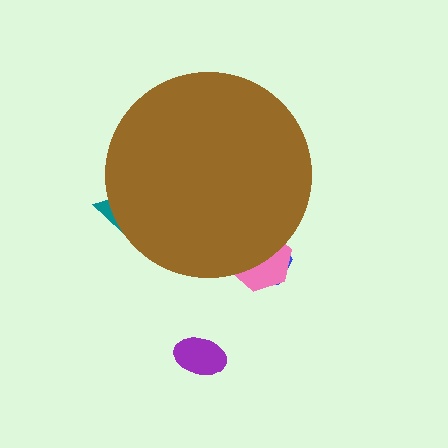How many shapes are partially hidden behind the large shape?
3 shapes are partially hidden.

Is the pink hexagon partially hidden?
Yes, the pink hexagon is partially hidden behind the brown circle.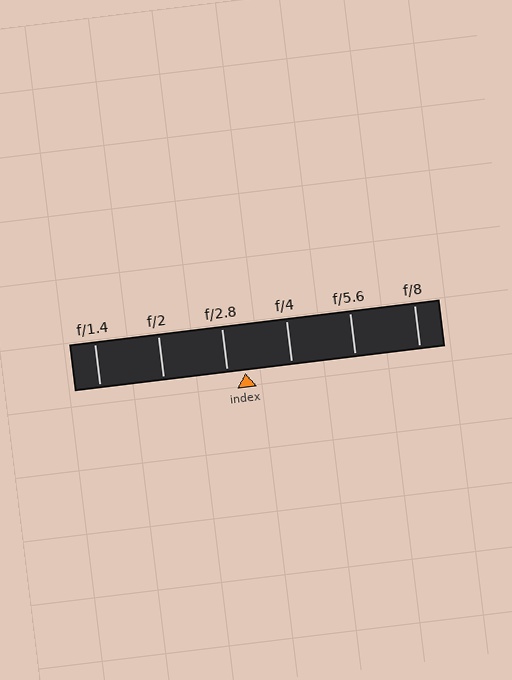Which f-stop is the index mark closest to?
The index mark is closest to f/2.8.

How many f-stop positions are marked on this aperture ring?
There are 6 f-stop positions marked.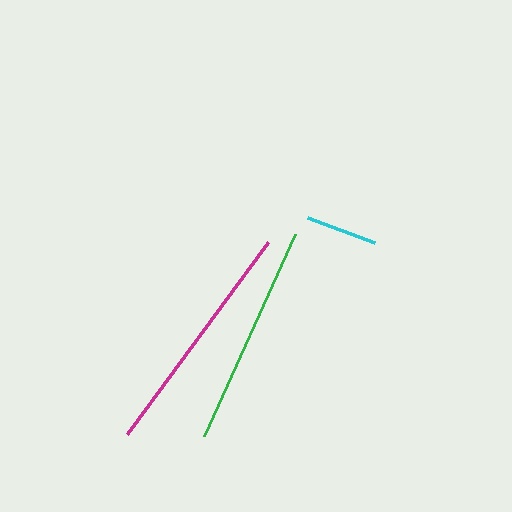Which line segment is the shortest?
The cyan line is the shortest at approximately 71 pixels.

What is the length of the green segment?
The green segment is approximately 221 pixels long.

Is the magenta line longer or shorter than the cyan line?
The magenta line is longer than the cyan line.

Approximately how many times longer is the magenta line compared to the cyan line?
The magenta line is approximately 3.3 times the length of the cyan line.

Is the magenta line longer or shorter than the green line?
The magenta line is longer than the green line.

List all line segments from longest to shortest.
From longest to shortest: magenta, green, cyan.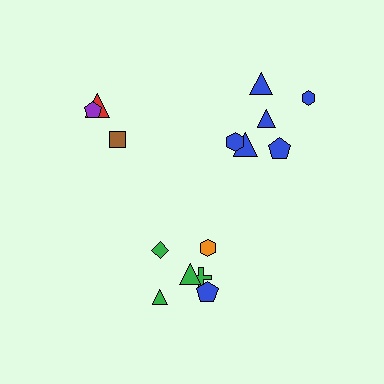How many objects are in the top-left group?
There are 3 objects.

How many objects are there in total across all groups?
There are 15 objects.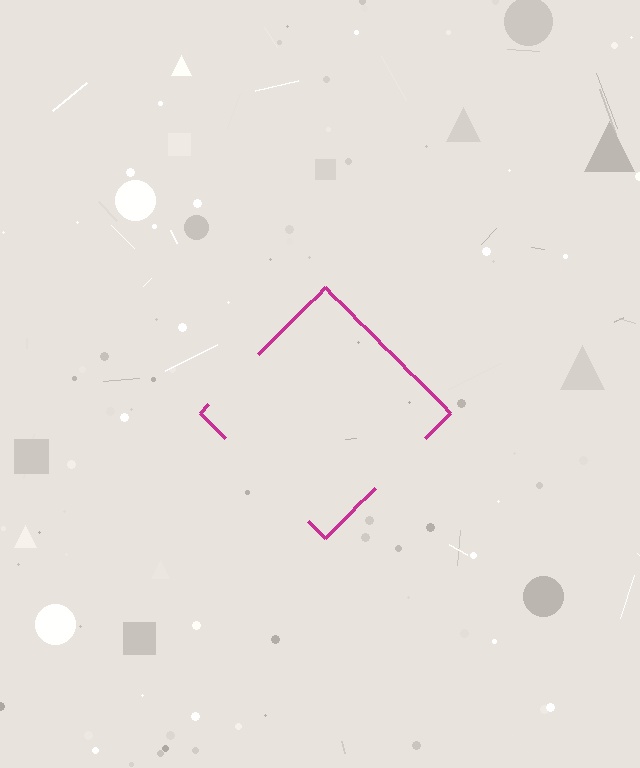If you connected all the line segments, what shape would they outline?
They would outline a diamond.